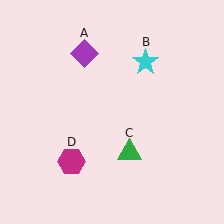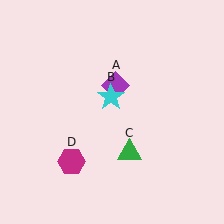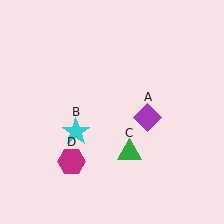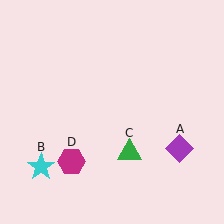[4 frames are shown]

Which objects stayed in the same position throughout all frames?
Green triangle (object C) and magenta hexagon (object D) remained stationary.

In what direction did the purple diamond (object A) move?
The purple diamond (object A) moved down and to the right.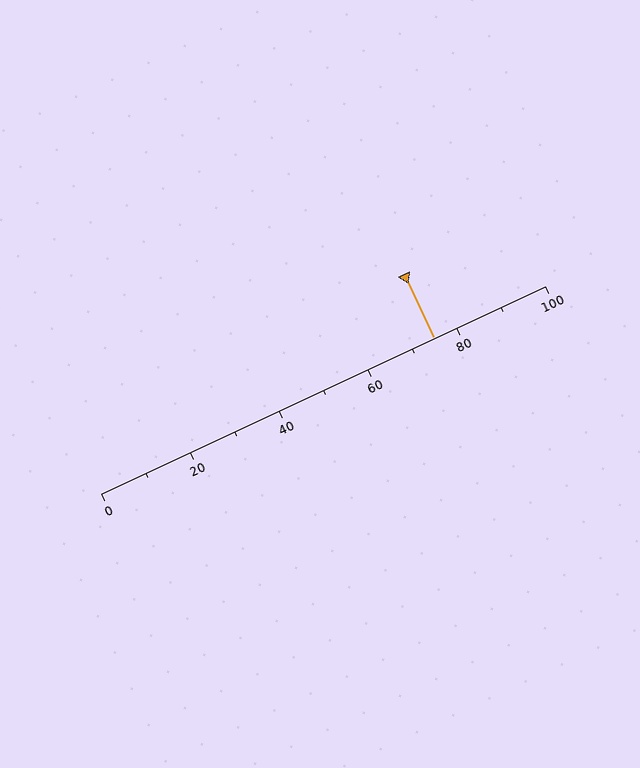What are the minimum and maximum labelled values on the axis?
The axis runs from 0 to 100.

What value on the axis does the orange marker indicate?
The marker indicates approximately 75.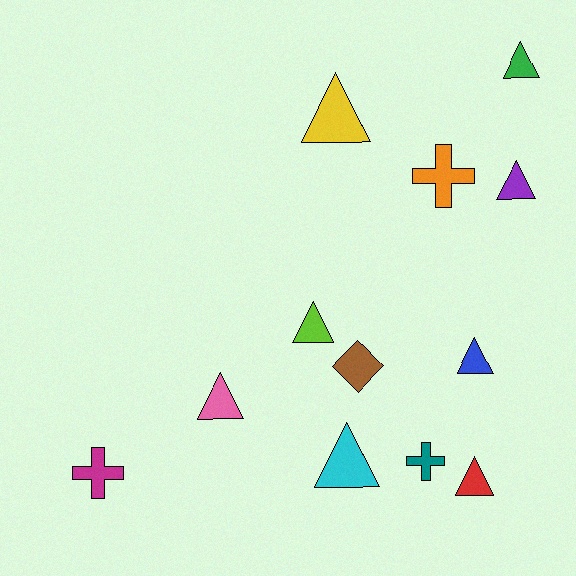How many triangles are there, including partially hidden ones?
There are 8 triangles.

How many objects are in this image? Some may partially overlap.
There are 12 objects.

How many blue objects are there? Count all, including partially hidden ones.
There is 1 blue object.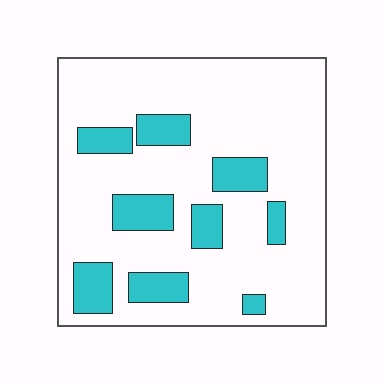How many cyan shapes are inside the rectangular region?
9.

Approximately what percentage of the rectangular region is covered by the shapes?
Approximately 20%.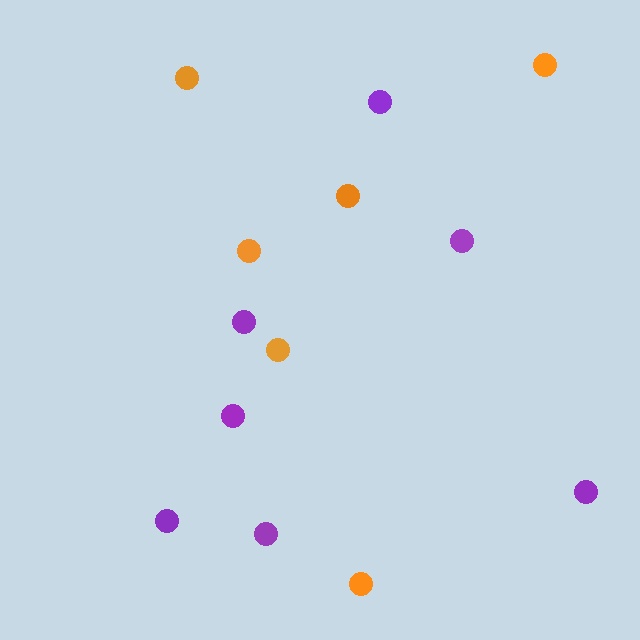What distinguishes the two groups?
There are 2 groups: one group of purple circles (7) and one group of orange circles (6).